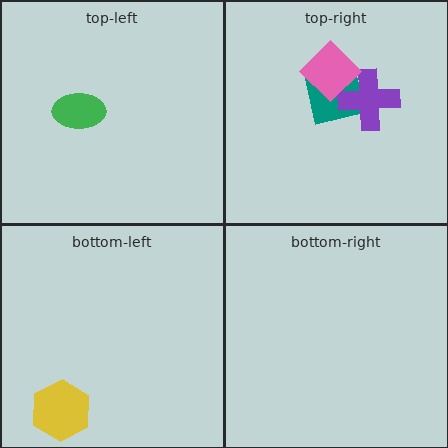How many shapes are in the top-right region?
3.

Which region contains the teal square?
The top-right region.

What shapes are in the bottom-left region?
The yellow hexagon.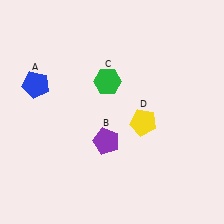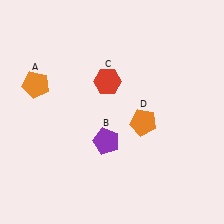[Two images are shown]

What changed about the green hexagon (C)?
In Image 1, C is green. In Image 2, it changed to red.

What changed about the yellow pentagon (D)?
In Image 1, D is yellow. In Image 2, it changed to orange.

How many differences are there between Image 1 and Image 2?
There are 3 differences between the two images.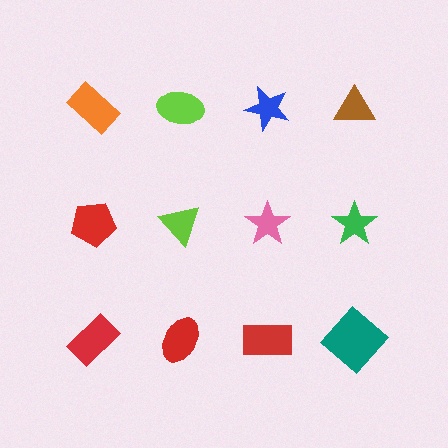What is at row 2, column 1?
A red pentagon.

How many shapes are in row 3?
4 shapes.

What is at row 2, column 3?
A pink star.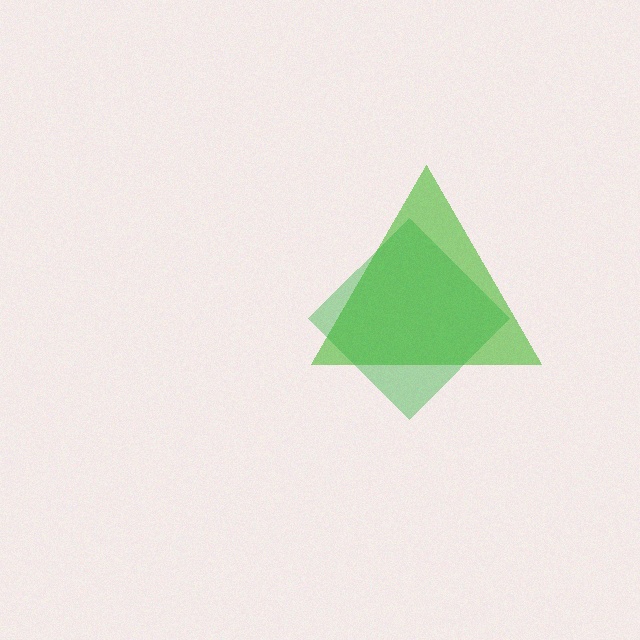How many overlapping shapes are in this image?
There are 2 overlapping shapes in the image.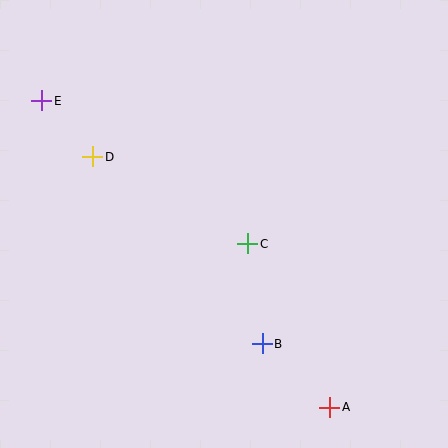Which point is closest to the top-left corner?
Point E is closest to the top-left corner.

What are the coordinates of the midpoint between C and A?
The midpoint between C and A is at (289, 326).